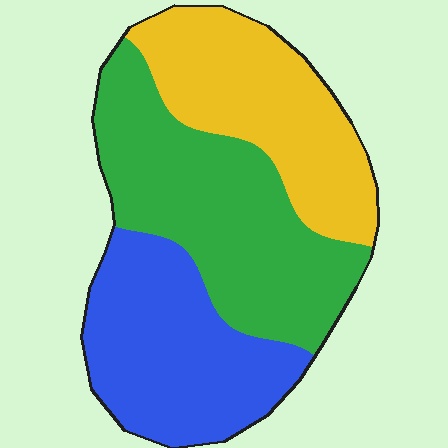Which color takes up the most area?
Green, at roughly 40%.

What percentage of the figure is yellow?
Yellow covers roughly 30% of the figure.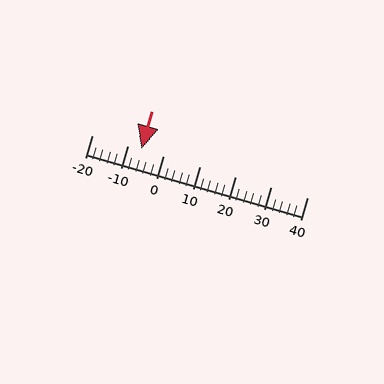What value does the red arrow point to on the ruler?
The red arrow points to approximately -6.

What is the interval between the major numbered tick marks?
The major tick marks are spaced 10 units apart.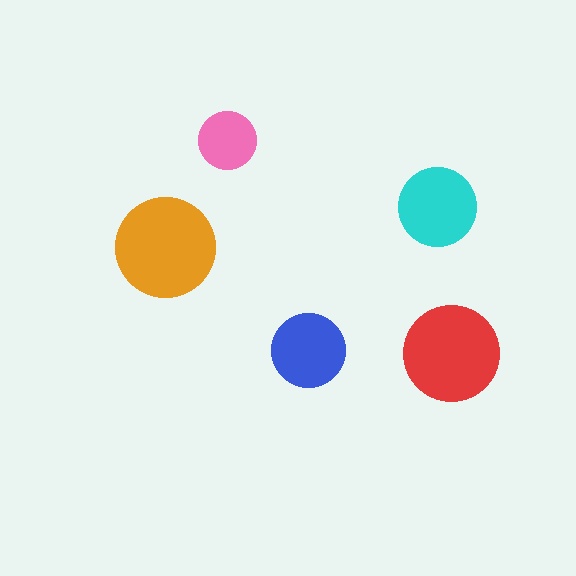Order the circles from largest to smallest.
the orange one, the red one, the cyan one, the blue one, the pink one.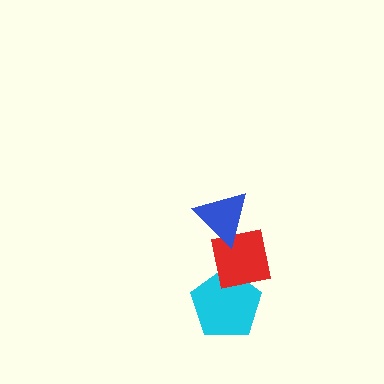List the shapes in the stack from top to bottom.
From top to bottom: the blue triangle, the red square, the cyan pentagon.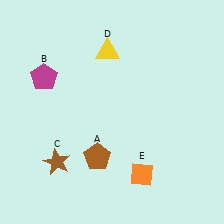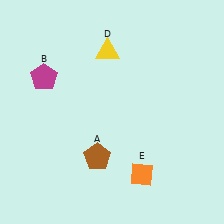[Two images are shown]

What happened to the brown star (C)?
The brown star (C) was removed in Image 2. It was in the bottom-left area of Image 1.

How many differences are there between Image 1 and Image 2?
There is 1 difference between the two images.